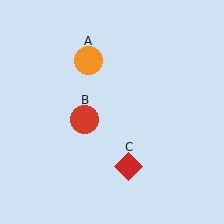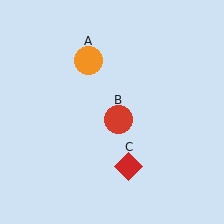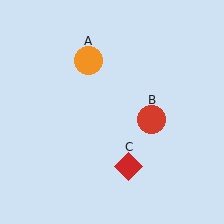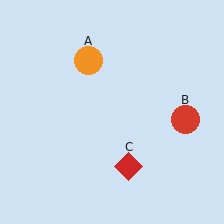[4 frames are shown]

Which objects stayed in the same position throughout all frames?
Orange circle (object A) and red diamond (object C) remained stationary.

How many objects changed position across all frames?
1 object changed position: red circle (object B).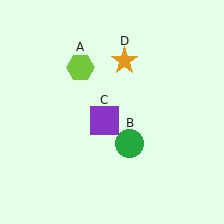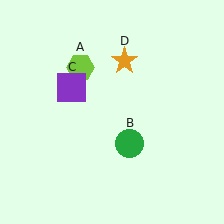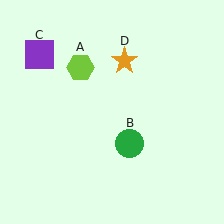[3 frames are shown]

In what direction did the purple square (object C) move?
The purple square (object C) moved up and to the left.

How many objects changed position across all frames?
1 object changed position: purple square (object C).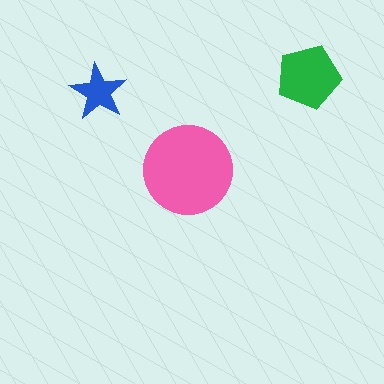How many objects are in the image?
There are 3 objects in the image.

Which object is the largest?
The pink circle.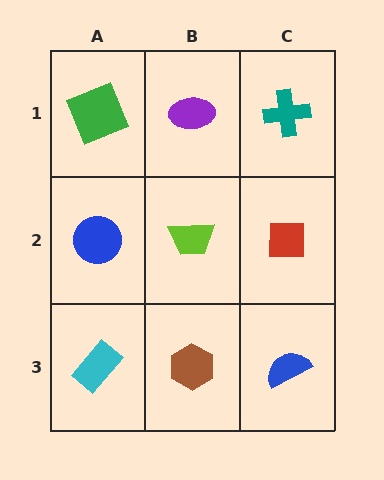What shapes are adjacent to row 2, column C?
A teal cross (row 1, column C), a blue semicircle (row 3, column C), a lime trapezoid (row 2, column B).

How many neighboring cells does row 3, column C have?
2.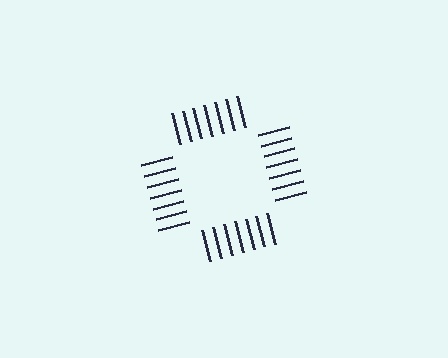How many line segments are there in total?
28 — 7 along each of the 4 edges.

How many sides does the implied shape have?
4 sides — the line-ends trace a square.